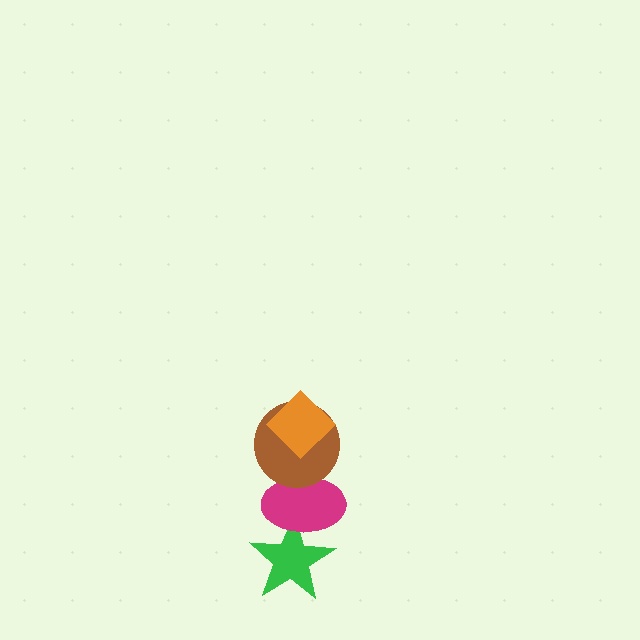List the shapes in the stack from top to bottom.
From top to bottom: the orange diamond, the brown circle, the magenta ellipse, the green star.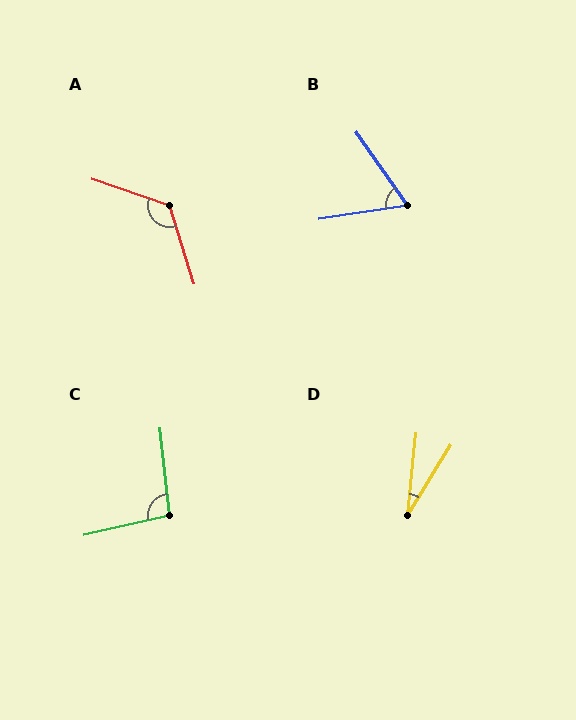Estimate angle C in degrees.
Approximately 97 degrees.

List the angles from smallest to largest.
D (25°), B (64°), C (97°), A (127°).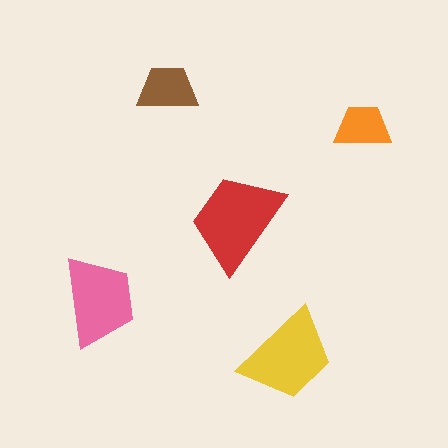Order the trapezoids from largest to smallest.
the red one, the yellow one, the pink one, the brown one, the orange one.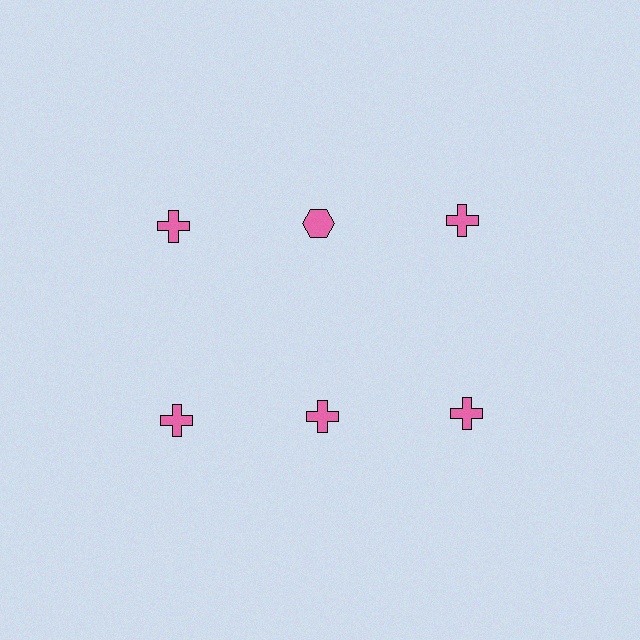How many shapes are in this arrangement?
There are 6 shapes arranged in a grid pattern.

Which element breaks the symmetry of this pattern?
The pink hexagon in the top row, second from left column breaks the symmetry. All other shapes are pink crosses.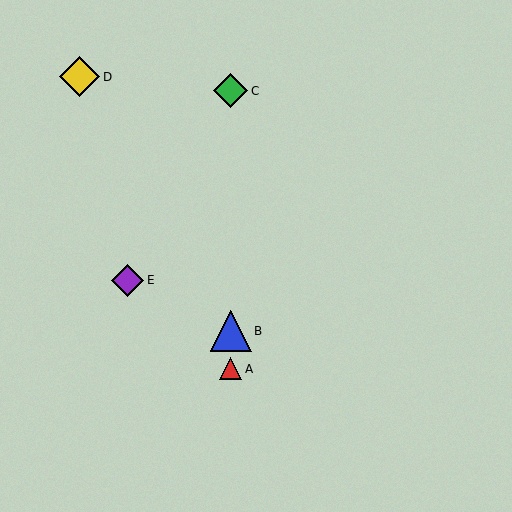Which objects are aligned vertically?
Objects A, B, C are aligned vertically.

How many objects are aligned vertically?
3 objects (A, B, C) are aligned vertically.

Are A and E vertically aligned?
No, A is at x≈231 and E is at x≈127.